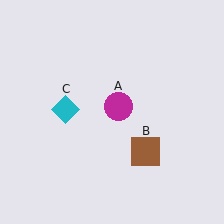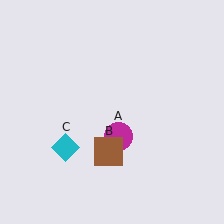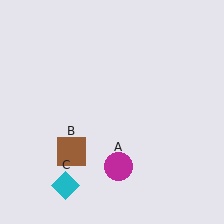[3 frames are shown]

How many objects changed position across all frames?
3 objects changed position: magenta circle (object A), brown square (object B), cyan diamond (object C).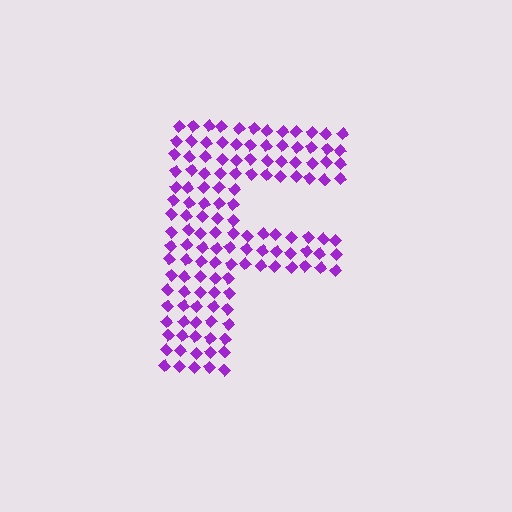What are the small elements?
The small elements are diamonds.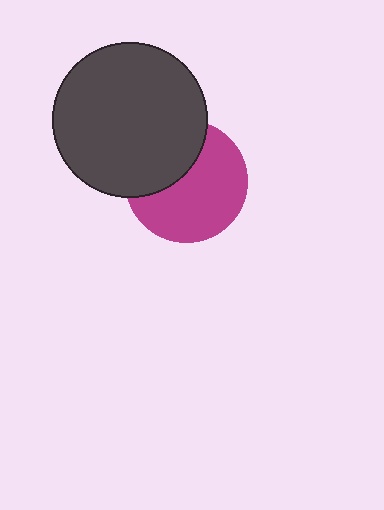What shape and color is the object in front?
The object in front is a dark gray circle.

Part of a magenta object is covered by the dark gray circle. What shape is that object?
It is a circle.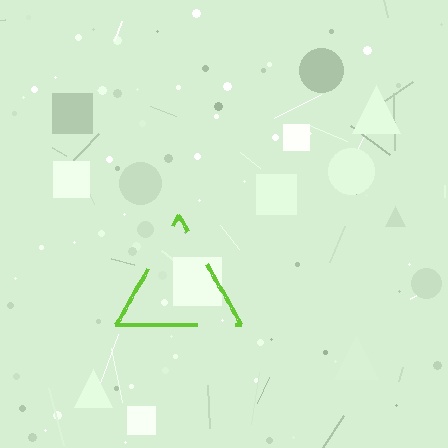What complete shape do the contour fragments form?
The contour fragments form a triangle.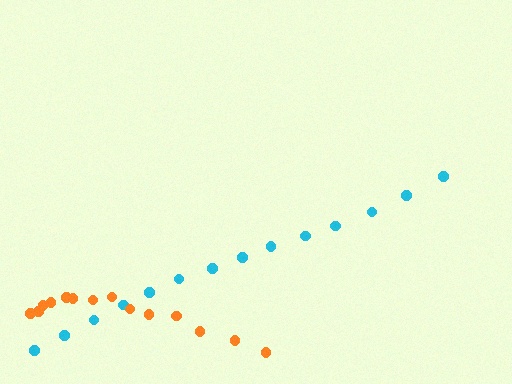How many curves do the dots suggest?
There are 2 distinct paths.